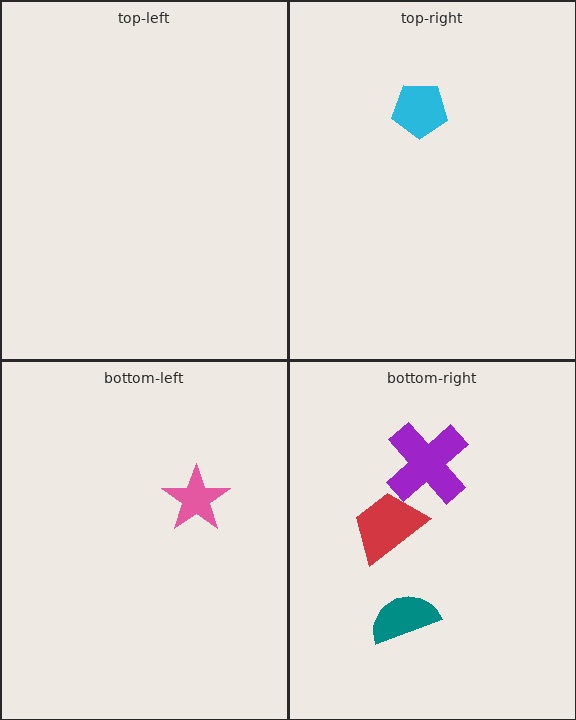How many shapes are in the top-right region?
1.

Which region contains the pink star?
The bottom-left region.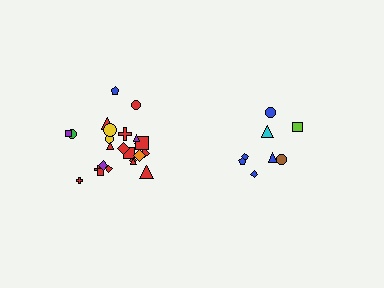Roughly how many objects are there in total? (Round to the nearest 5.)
Roughly 35 objects in total.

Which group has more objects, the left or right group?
The left group.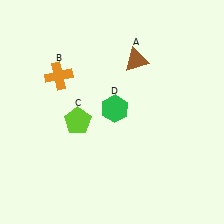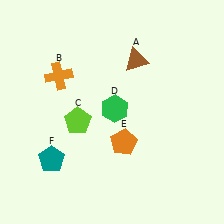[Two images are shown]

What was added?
An orange pentagon (E), a teal pentagon (F) were added in Image 2.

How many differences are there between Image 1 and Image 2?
There are 2 differences between the two images.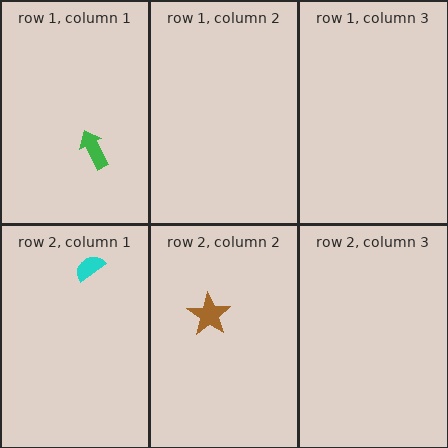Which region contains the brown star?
The row 2, column 2 region.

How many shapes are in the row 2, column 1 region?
1.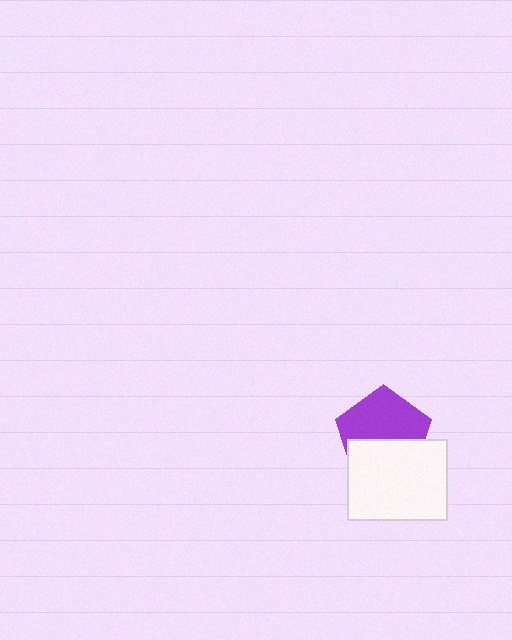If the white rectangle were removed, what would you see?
You would see the complete purple pentagon.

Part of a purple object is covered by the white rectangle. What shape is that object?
It is a pentagon.